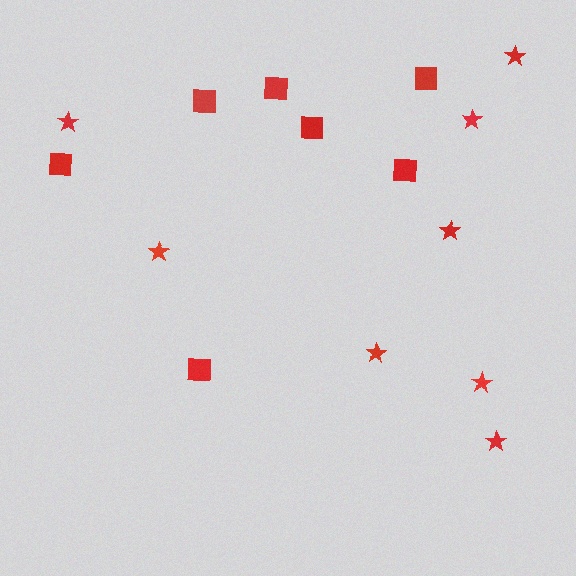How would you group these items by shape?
There are 2 groups: one group of stars (8) and one group of squares (7).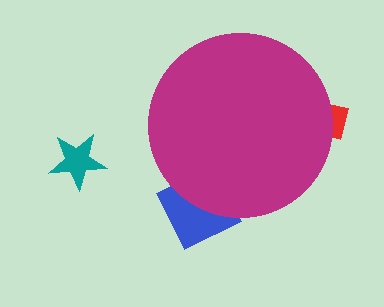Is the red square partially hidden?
Yes, the red square is partially hidden behind the magenta circle.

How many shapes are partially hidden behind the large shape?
2 shapes are partially hidden.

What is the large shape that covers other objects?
A magenta circle.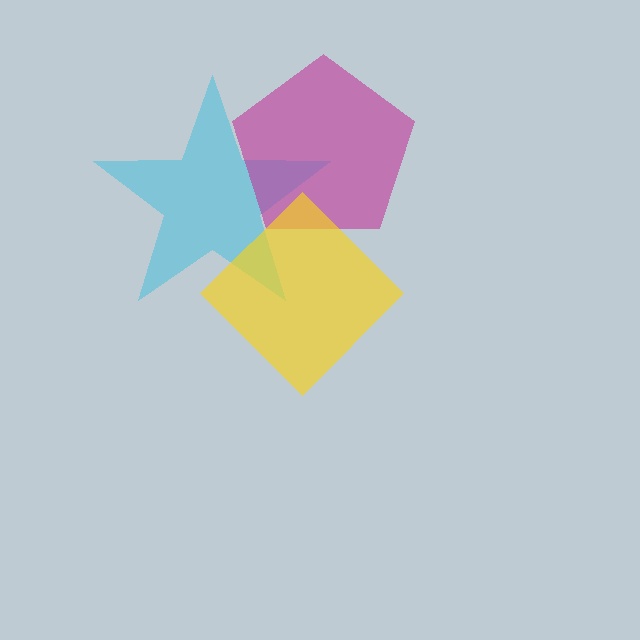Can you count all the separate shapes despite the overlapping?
Yes, there are 3 separate shapes.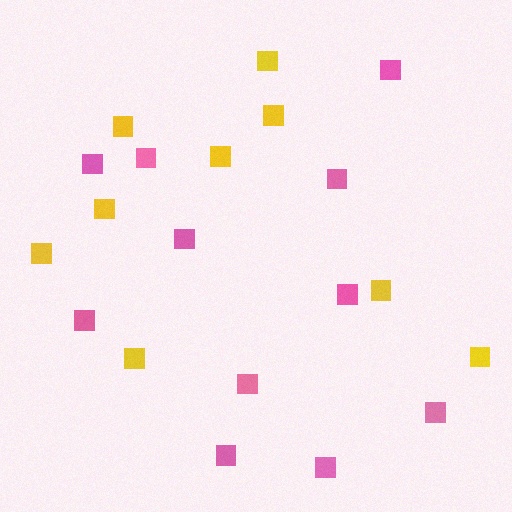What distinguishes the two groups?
There are 2 groups: one group of yellow squares (9) and one group of pink squares (11).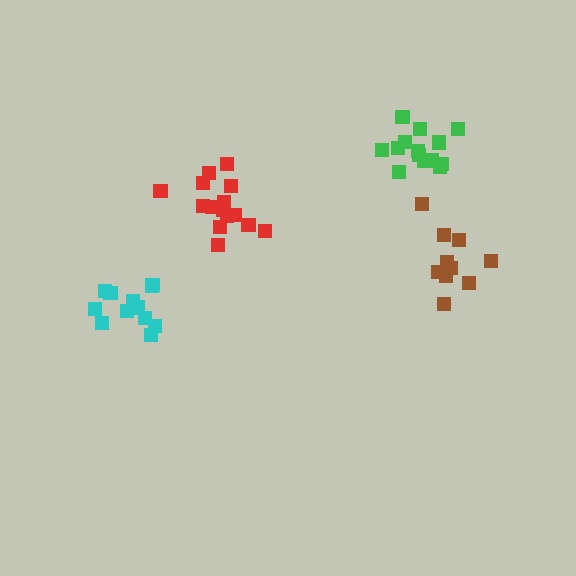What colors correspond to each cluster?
The clusters are colored: cyan, brown, green, red.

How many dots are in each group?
Group 1: 12 dots, Group 2: 11 dots, Group 3: 14 dots, Group 4: 15 dots (52 total).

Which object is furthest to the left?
The cyan cluster is leftmost.